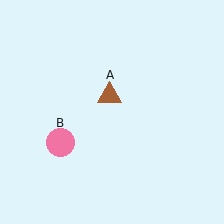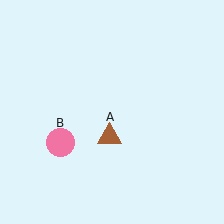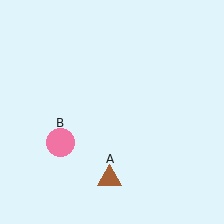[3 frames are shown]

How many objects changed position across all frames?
1 object changed position: brown triangle (object A).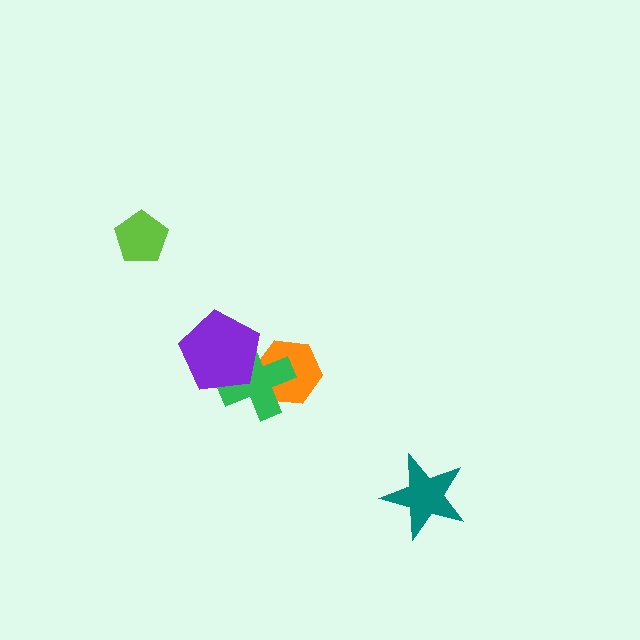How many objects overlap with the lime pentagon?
0 objects overlap with the lime pentagon.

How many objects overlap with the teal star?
0 objects overlap with the teal star.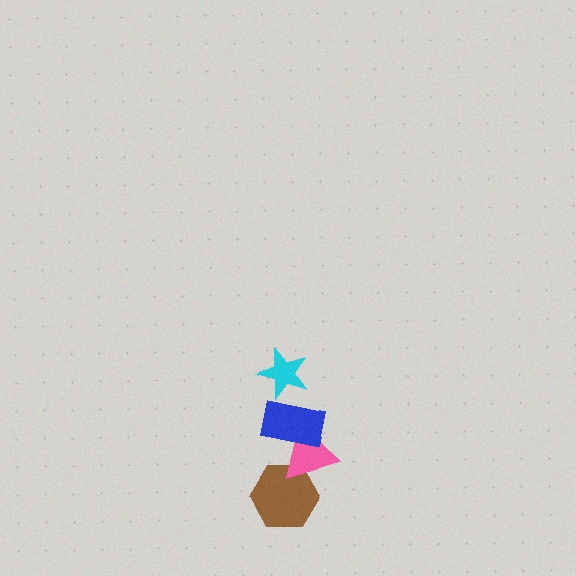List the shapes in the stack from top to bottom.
From top to bottom: the cyan star, the blue rectangle, the pink triangle, the brown hexagon.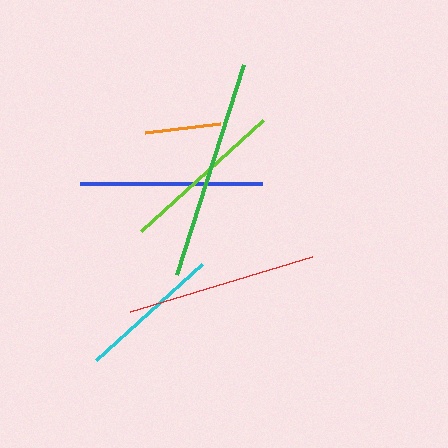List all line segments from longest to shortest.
From longest to shortest: green, red, blue, lime, cyan, orange.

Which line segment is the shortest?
The orange line is the shortest at approximately 76 pixels.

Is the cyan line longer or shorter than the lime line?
The lime line is longer than the cyan line.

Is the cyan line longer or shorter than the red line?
The red line is longer than the cyan line.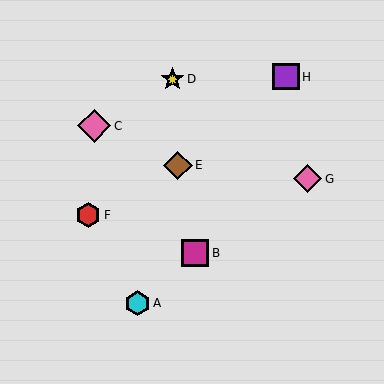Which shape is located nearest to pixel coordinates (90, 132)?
The pink diamond (labeled C) at (94, 126) is nearest to that location.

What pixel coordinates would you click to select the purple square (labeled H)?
Click at (286, 77) to select the purple square H.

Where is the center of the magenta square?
The center of the magenta square is at (195, 253).